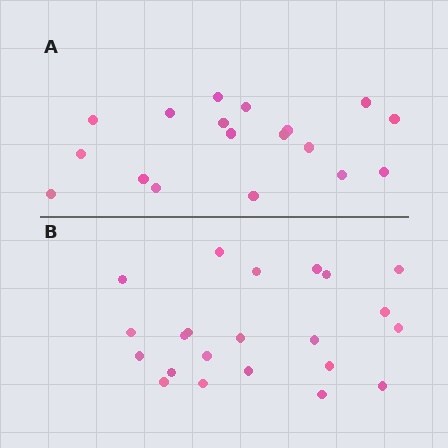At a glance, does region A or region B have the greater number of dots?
Region B (the bottom region) has more dots.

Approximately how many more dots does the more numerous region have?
Region B has about 4 more dots than region A.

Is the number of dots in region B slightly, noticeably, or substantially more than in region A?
Region B has only slightly more — the two regions are fairly close. The ratio is roughly 1.2 to 1.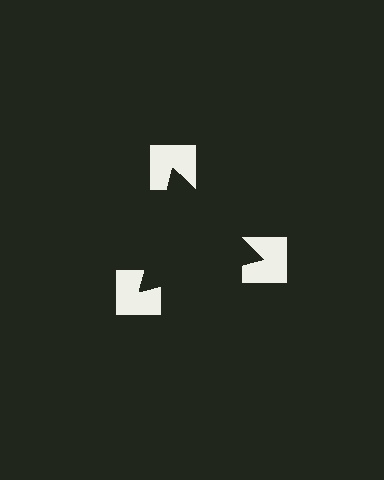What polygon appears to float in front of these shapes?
An illusory triangle — its edges are inferred from the aligned wedge cuts in the notched squares, not physically drawn.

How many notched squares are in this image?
There are 3 — one at each vertex of the illusory triangle.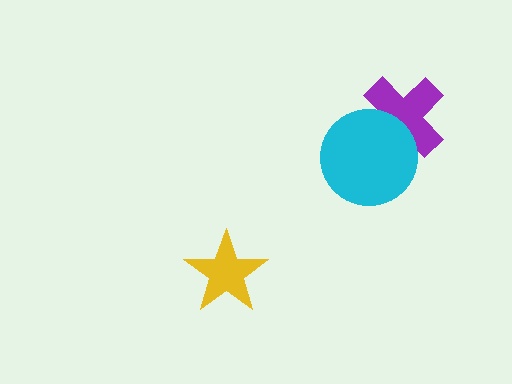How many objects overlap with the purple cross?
1 object overlaps with the purple cross.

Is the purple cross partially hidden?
Yes, it is partially covered by another shape.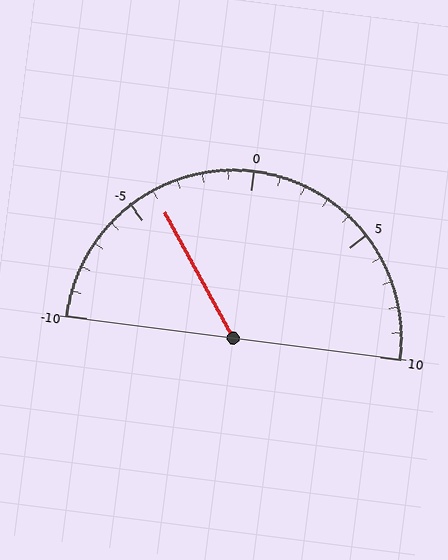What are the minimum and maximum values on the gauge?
The gauge ranges from -10 to 10.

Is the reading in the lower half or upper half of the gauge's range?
The reading is in the lower half of the range (-10 to 10).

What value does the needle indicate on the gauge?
The needle indicates approximately -4.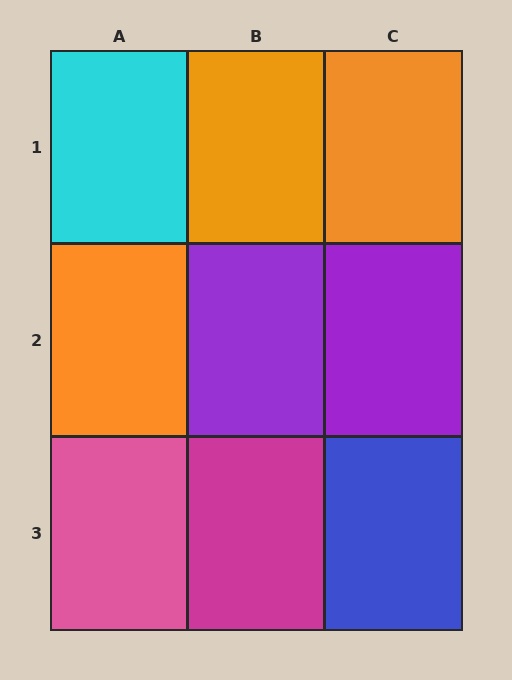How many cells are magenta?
1 cell is magenta.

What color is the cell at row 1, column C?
Orange.